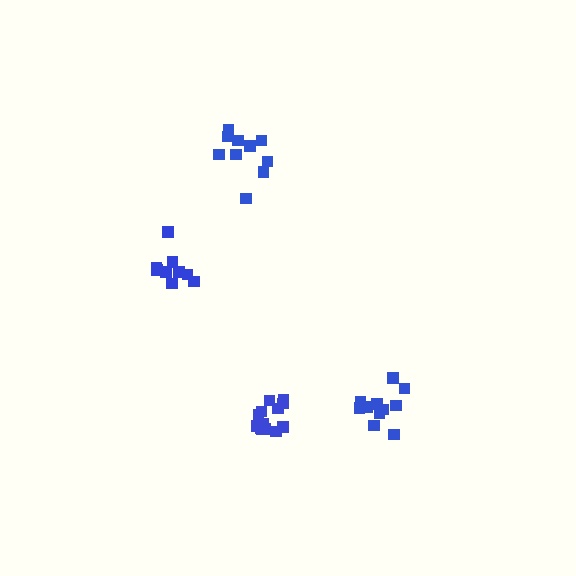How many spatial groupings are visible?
There are 4 spatial groupings.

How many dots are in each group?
Group 1: 11 dots, Group 2: 13 dots, Group 3: 10 dots, Group 4: 10 dots (44 total).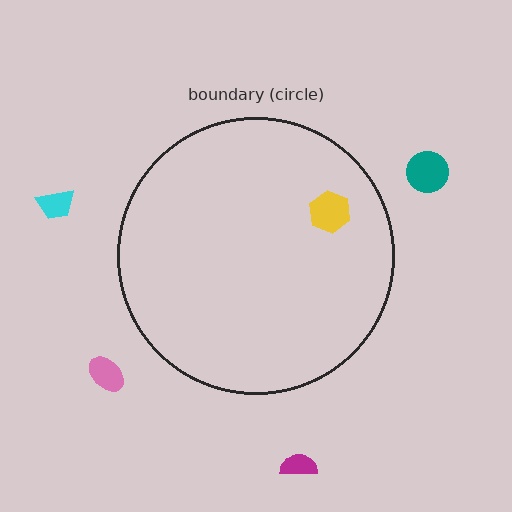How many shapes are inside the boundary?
1 inside, 4 outside.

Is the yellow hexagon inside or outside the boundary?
Inside.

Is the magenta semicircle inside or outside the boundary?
Outside.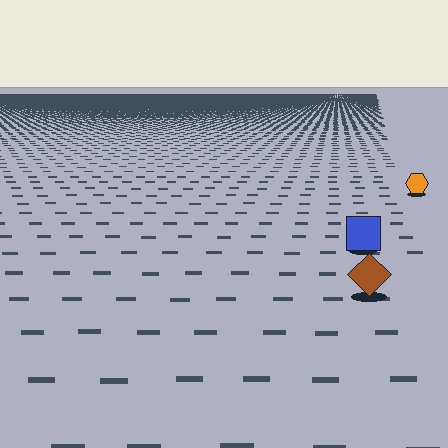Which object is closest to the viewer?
The brown diamond is closest. The texture marks near it are larger and more spread out.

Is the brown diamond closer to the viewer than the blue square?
Yes. The brown diamond is closer — you can tell from the texture gradient: the ground texture is coarser near it.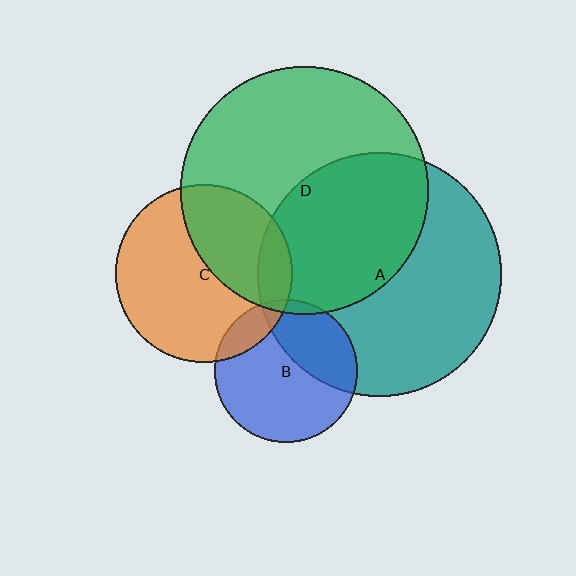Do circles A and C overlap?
Yes.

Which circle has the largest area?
Circle D (green).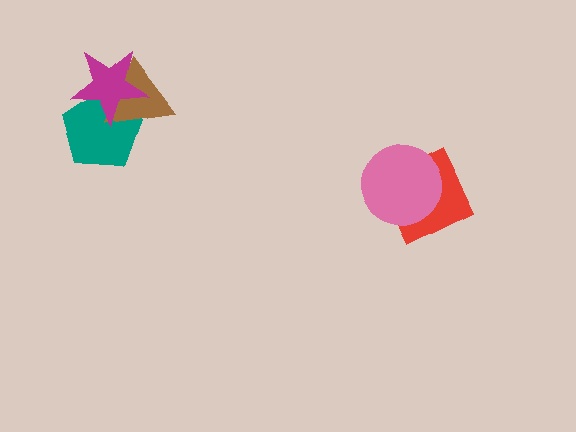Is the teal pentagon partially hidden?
Yes, it is partially covered by another shape.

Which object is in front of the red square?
The pink circle is in front of the red square.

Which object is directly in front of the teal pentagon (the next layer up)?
The brown triangle is directly in front of the teal pentagon.